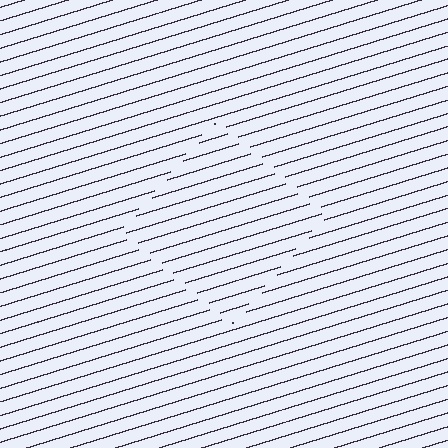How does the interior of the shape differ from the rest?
The interior of the shape contains the same grating, shifted by half a period — the contour is defined by the phase discontinuity where line-ends from the inner and outer gratings abut.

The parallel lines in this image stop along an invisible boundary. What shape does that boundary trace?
An illusory square. The interior of the shape contains the same grating, shifted by half a period — the contour is defined by the phase discontinuity where line-ends from the inner and outer gratings abut.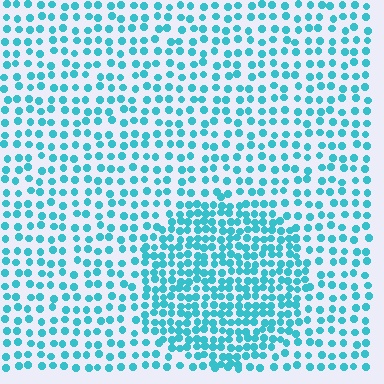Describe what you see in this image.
The image contains small cyan elements arranged at two different densities. A circle-shaped region is visible where the elements are more densely packed than the surrounding area.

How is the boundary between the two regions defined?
The boundary is defined by a change in element density (approximately 1.9x ratio). All elements are the same color, size, and shape.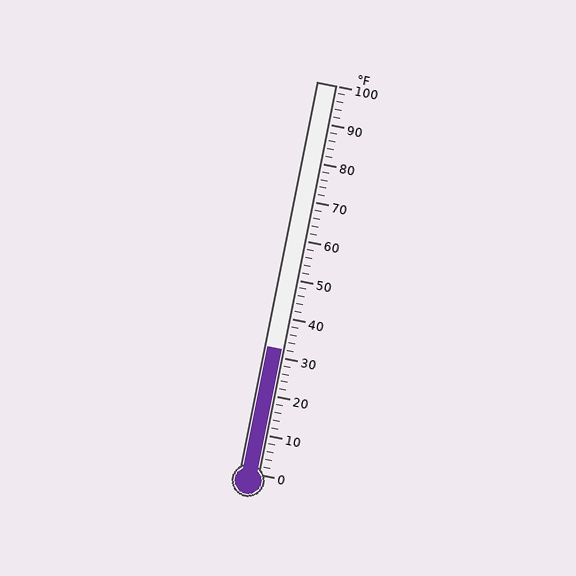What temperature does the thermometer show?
The thermometer shows approximately 32°F.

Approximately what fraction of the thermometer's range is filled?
The thermometer is filled to approximately 30% of its range.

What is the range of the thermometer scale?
The thermometer scale ranges from 0°F to 100°F.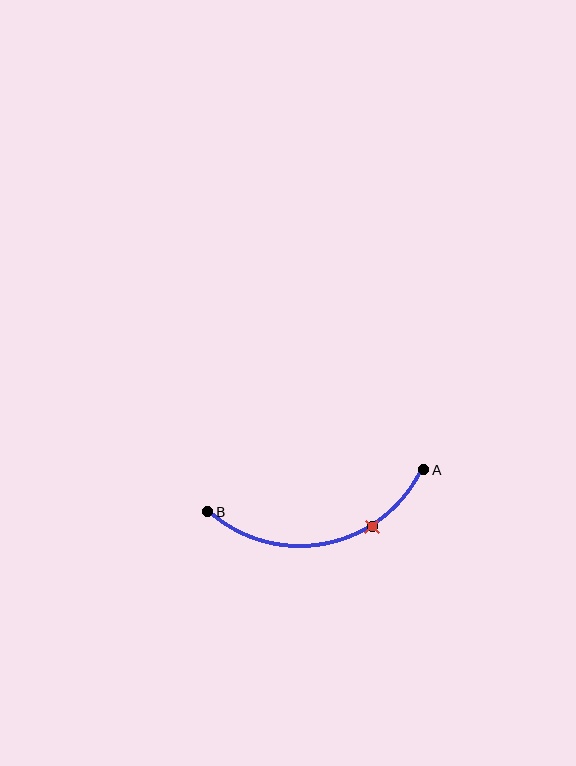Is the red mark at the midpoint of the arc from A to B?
No. The red mark lies on the arc but is closer to endpoint A. The arc midpoint would be at the point on the curve equidistant along the arc from both A and B.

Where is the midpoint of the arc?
The arc midpoint is the point on the curve farthest from the straight line joining A and B. It sits below that line.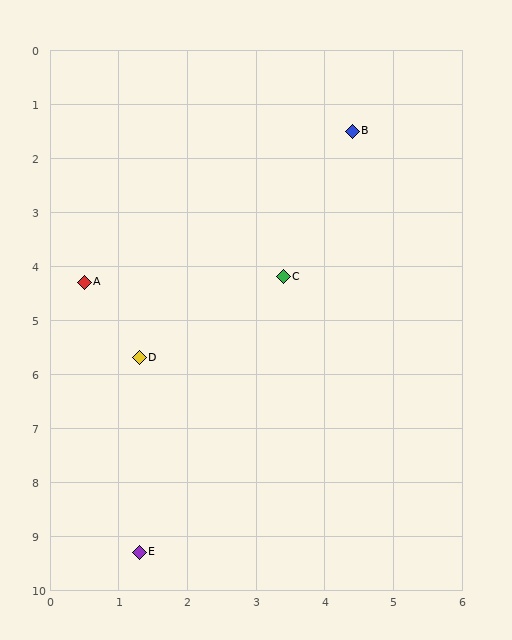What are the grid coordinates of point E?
Point E is at approximately (1.3, 9.3).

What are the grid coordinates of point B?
Point B is at approximately (4.4, 1.5).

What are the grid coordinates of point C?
Point C is at approximately (3.4, 4.2).